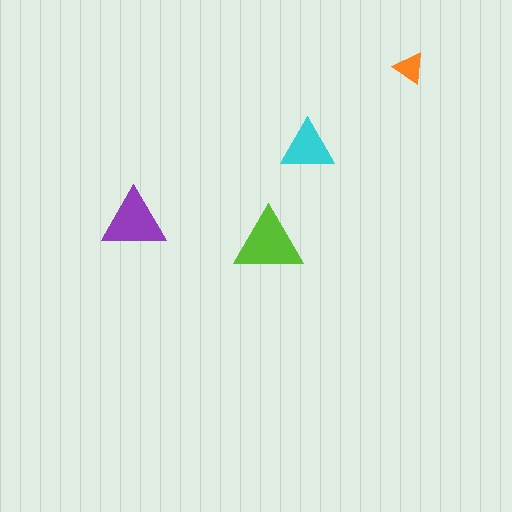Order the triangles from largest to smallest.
the lime one, the purple one, the cyan one, the orange one.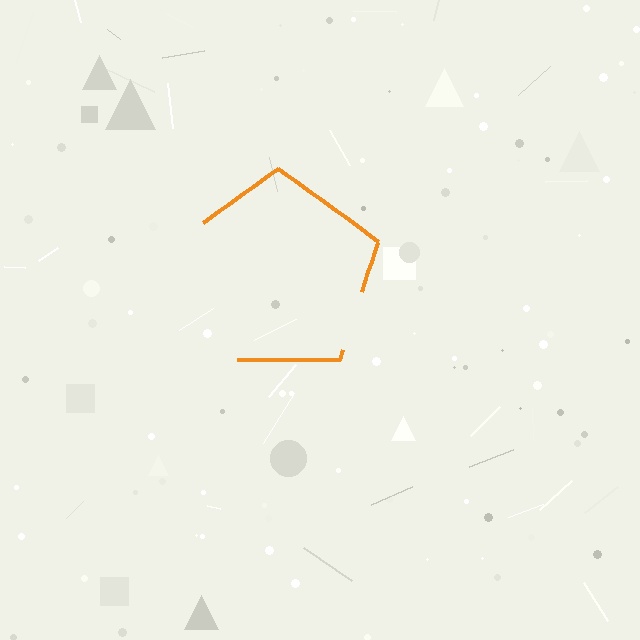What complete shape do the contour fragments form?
The contour fragments form a pentagon.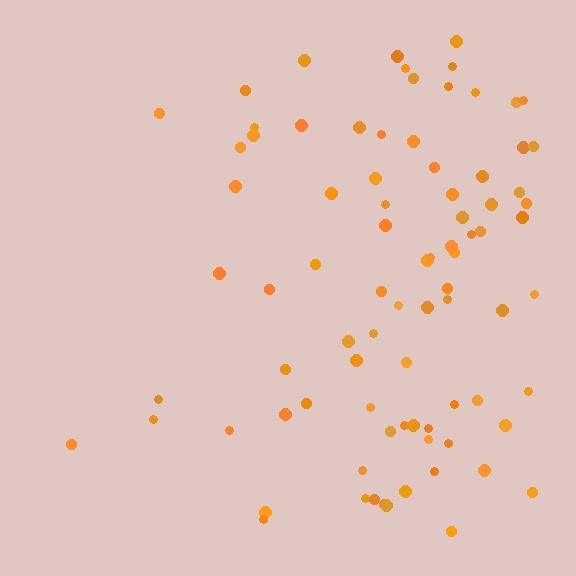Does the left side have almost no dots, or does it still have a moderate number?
Still a moderate number, just noticeably fewer than the right.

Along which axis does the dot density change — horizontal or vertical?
Horizontal.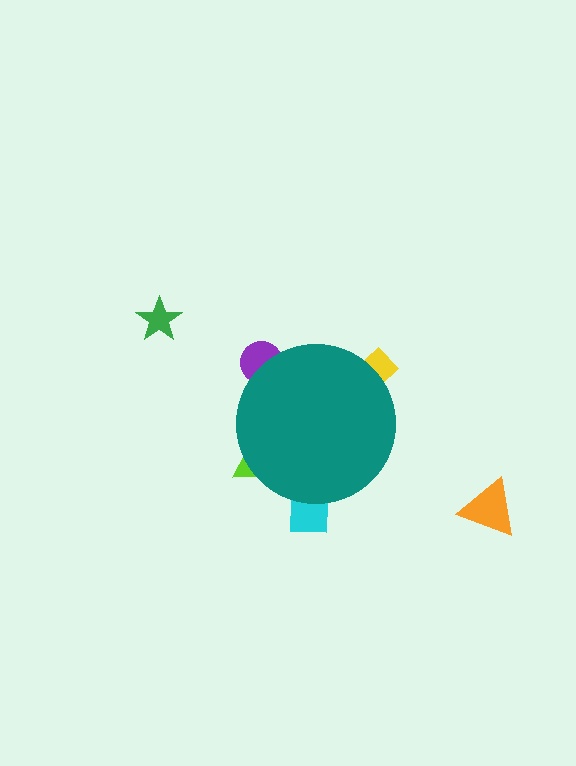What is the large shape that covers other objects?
A teal circle.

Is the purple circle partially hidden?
Yes, the purple circle is partially hidden behind the teal circle.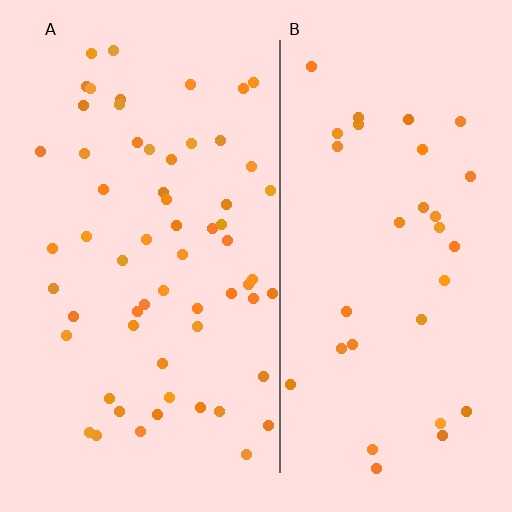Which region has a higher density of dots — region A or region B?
A (the left).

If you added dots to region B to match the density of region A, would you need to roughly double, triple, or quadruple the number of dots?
Approximately double.